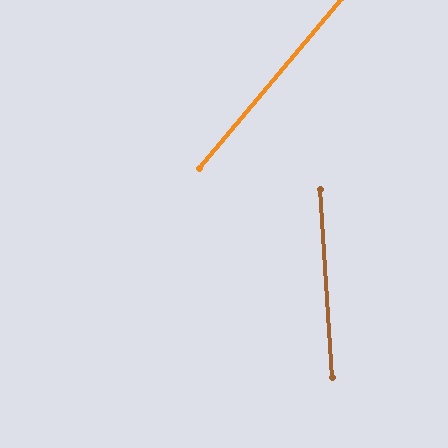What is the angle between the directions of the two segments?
Approximately 43 degrees.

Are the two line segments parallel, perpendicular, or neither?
Neither parallel nor perpendicular — they differ by about 43°.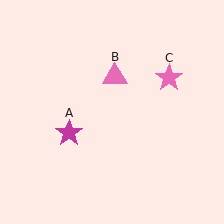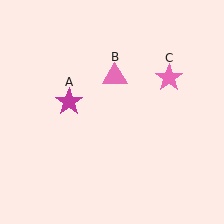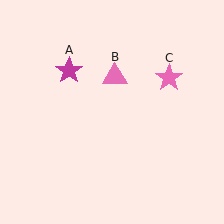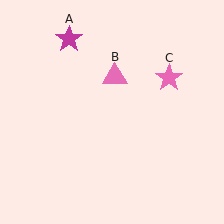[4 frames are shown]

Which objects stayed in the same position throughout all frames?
Pink triangle (object B) and pink star (object C) remained stationary.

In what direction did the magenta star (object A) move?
The magenta star (object A) moved up.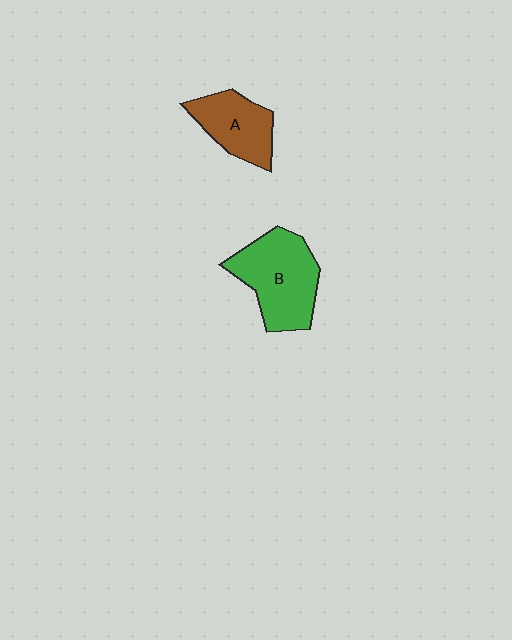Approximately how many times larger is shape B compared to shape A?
Approximately 1.5 times.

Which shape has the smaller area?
Shape A (brown).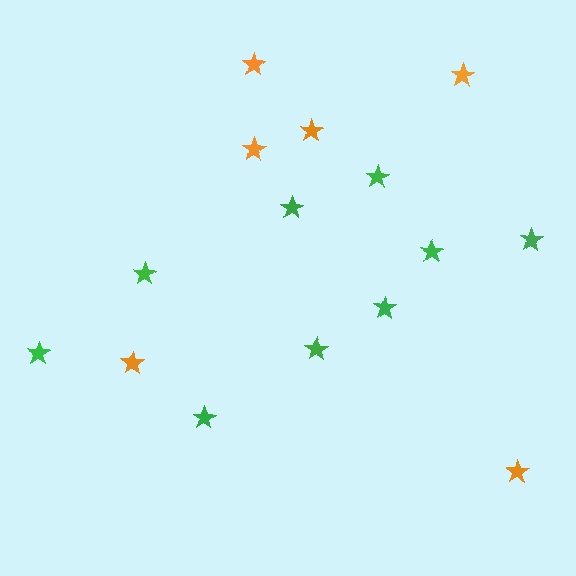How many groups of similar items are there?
There are 2 groups: one group of orange stars (6) and one group of green stars (9).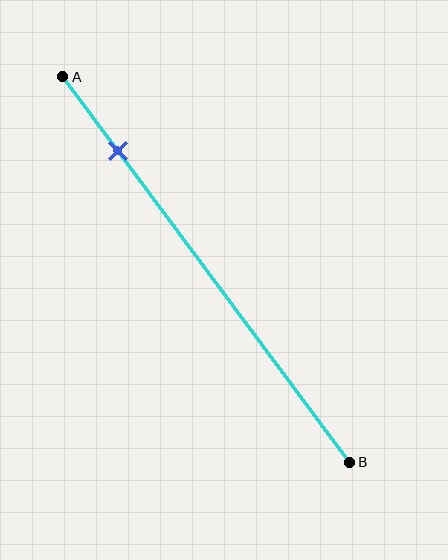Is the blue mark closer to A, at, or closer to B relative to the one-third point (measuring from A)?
The blue mark is closer to point A than the one-third point of segment AB.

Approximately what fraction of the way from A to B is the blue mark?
The blue mark is approximately 20% of the way from A to B.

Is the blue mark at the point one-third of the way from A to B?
No, the mark is at about 20% from A, not at the 33% one-third point.